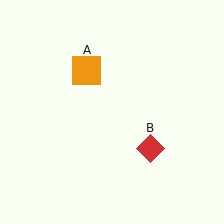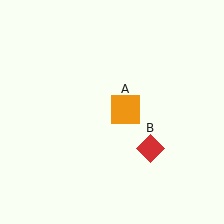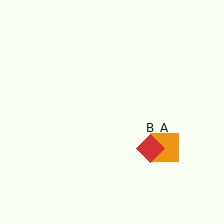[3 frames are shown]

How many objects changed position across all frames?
1 object changed position: orange square (object A).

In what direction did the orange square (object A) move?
The orange square (object A) moved down and to the right.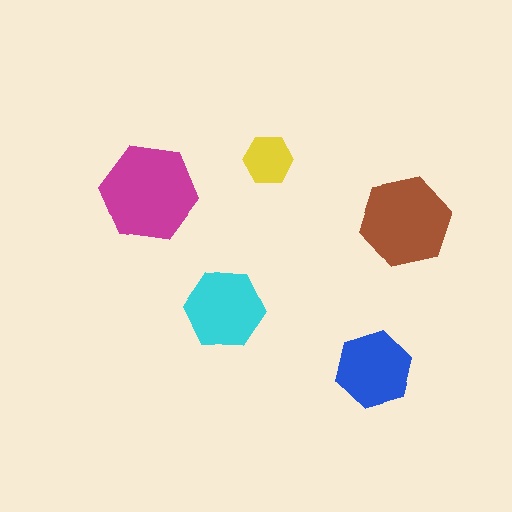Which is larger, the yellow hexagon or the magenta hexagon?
The magenta one.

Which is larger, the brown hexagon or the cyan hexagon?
The brown one.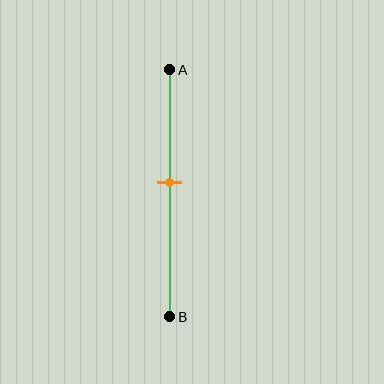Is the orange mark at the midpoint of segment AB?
No, the mark is at about 45% from A, not at the 50% midpoint.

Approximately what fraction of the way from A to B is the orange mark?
The orange mark is approximately 45% of the way from A to B.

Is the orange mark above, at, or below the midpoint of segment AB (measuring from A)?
The orange mark is above the midpoint of segment AB.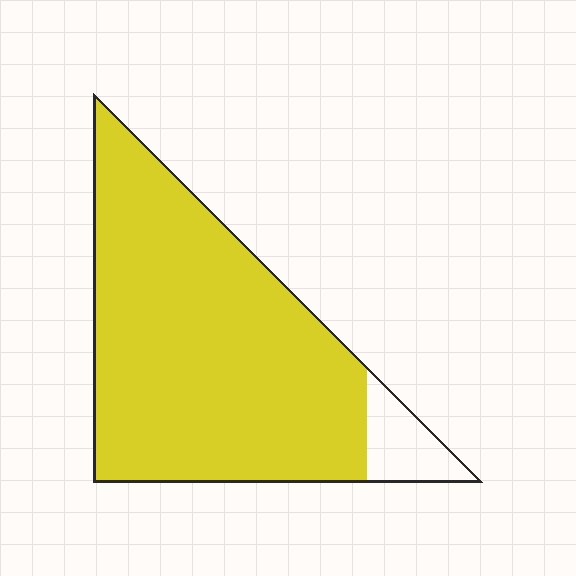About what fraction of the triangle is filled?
About nine tenths (9/10).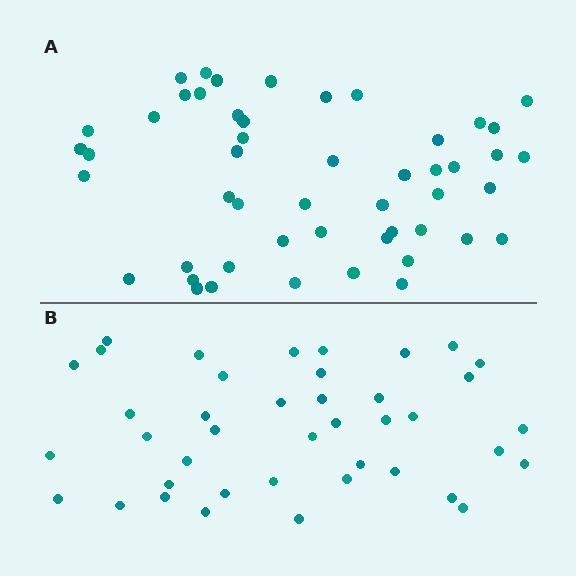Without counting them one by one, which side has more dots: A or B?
Region A (the top region) has more dots.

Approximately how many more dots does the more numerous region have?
Region A has roughly 8 or so more dots than region B.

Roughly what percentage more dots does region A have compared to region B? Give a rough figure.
About 20% more.